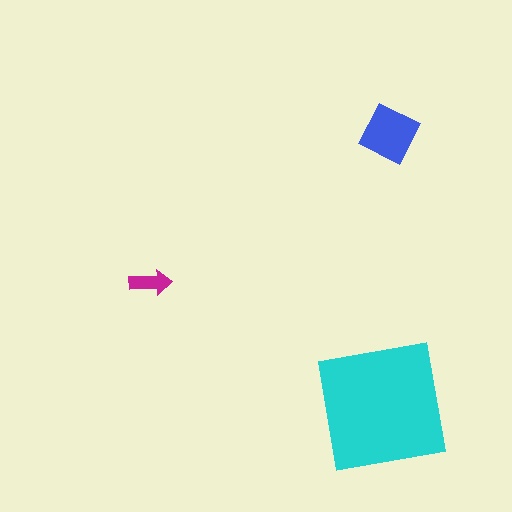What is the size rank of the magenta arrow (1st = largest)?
3rd.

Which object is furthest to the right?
The blue diamond is rightmost.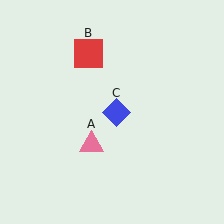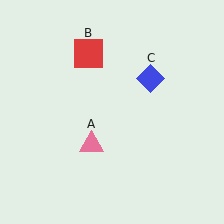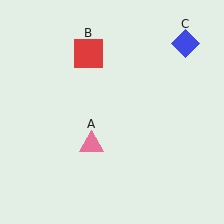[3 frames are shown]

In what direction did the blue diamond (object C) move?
The blue diamond (object C) moved up and to the right.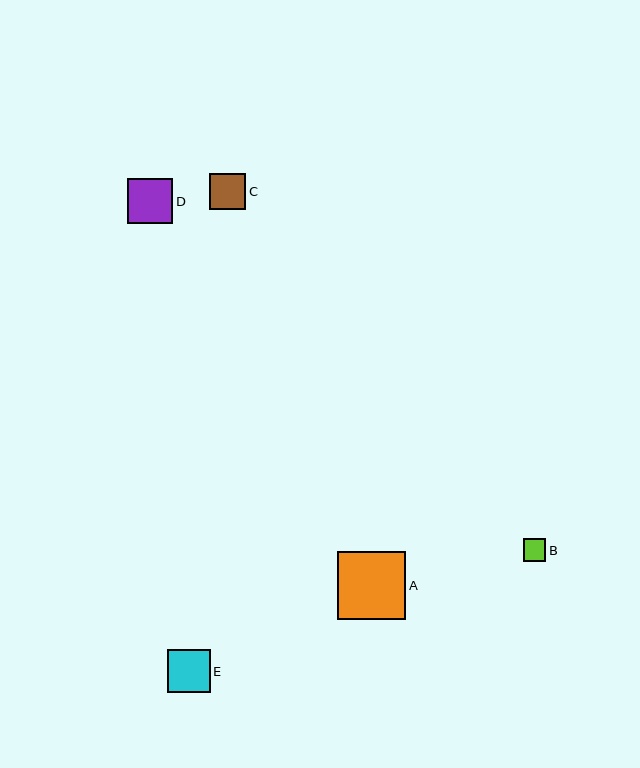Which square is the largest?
Square A is the largest with a size of approximately 69 pixels.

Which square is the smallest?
Square B is the smallest with a size of approximately 23 pixels.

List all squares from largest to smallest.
From largest to smallest: A, D, E, C, B.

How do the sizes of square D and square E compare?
Square D and square E are approximately the same size.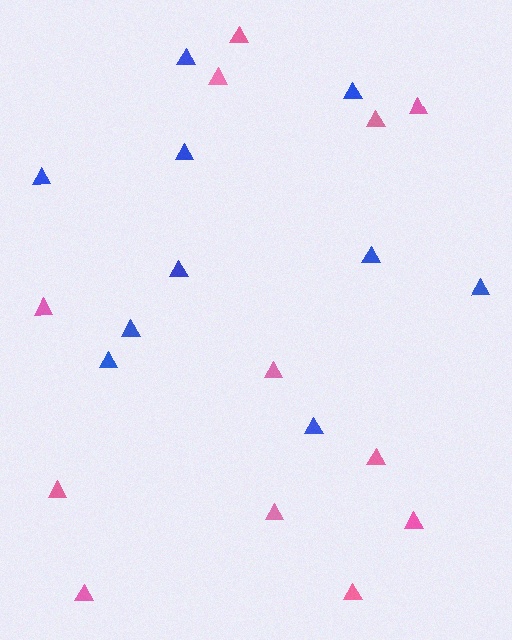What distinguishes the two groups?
There are 2 groups: one group of blue triangles (10) and one group of pink triangles (12).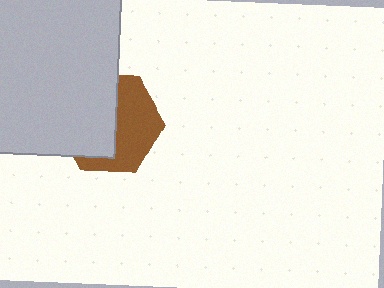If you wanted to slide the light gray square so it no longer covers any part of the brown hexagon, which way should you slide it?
Slide it left — that is the most direct way to separate the two shapes.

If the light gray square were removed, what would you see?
You would see the complete brown hexagon.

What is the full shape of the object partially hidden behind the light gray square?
The partially hidden object is a brown hexagon.